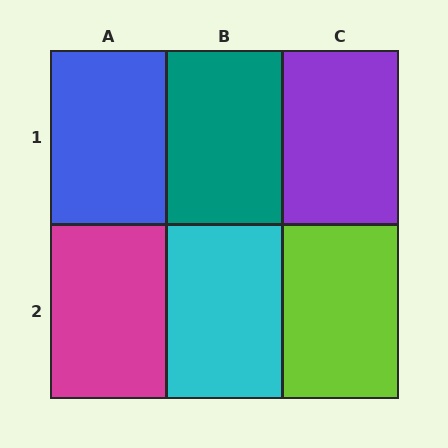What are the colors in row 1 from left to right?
Blue, teal, purple.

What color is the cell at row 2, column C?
Lime.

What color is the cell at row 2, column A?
Magenta.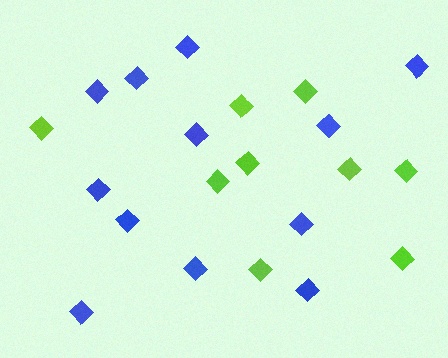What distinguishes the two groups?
There are 2 groups: one group of lime diamonds (9) and one group of blue diamonds (12).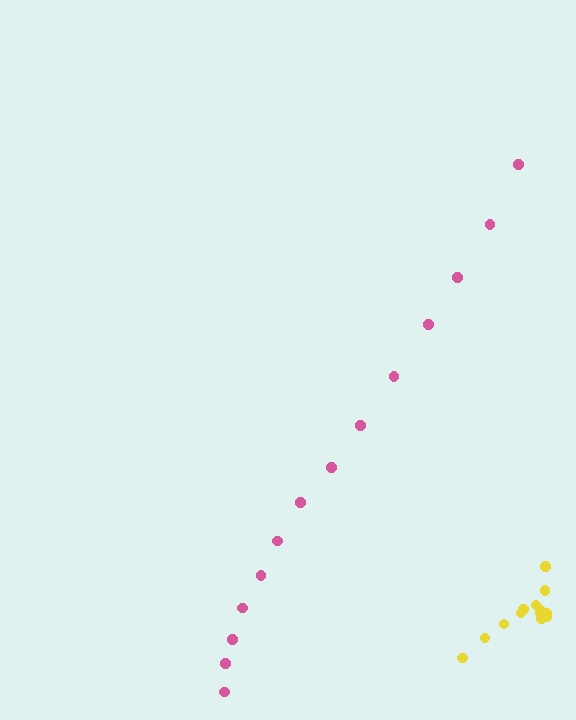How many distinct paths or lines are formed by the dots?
There are 2 distinct paths.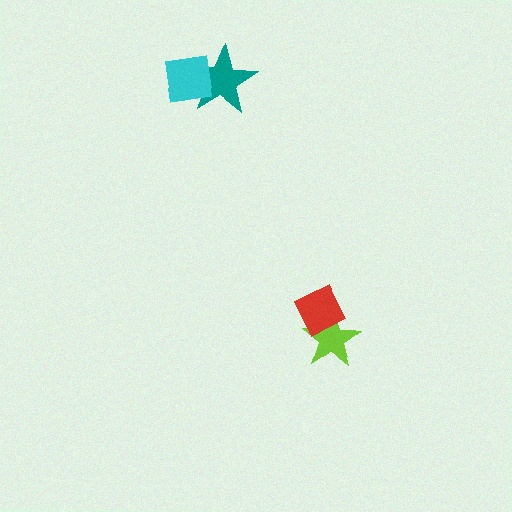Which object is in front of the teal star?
The cyan square is in front of the teal star.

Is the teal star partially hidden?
Yes, it is partially covered by another shape.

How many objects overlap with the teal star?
1 object overlaps with the teal star.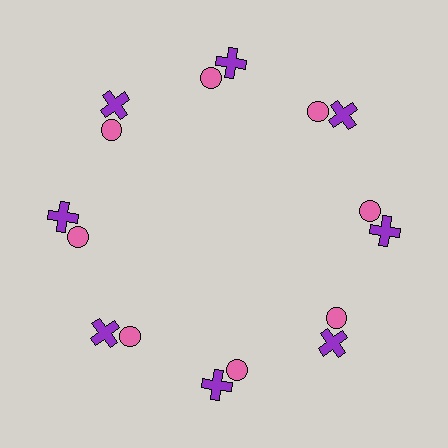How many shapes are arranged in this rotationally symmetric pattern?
There are 16 shapes, arranged in 8 groups of 2.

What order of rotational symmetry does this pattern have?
This pattern has 8-fold rotational symmetry.